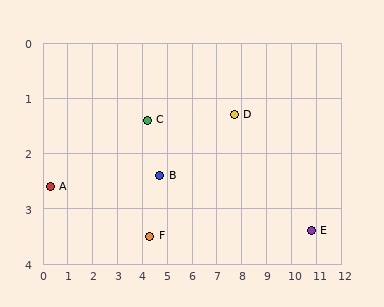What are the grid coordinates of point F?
Point F is at approximately (4.3, 3.5).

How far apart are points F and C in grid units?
Points F and C are about 2.1 grid units apart.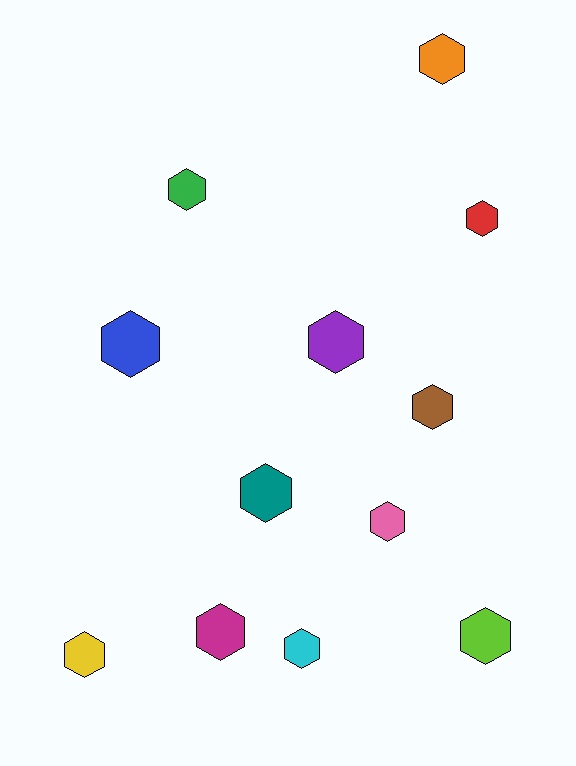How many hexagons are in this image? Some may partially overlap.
There are 12 hexagons.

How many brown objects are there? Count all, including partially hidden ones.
There is 1 brown object.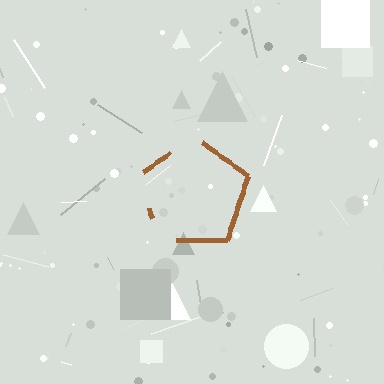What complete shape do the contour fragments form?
The contour fragments form a pentagon.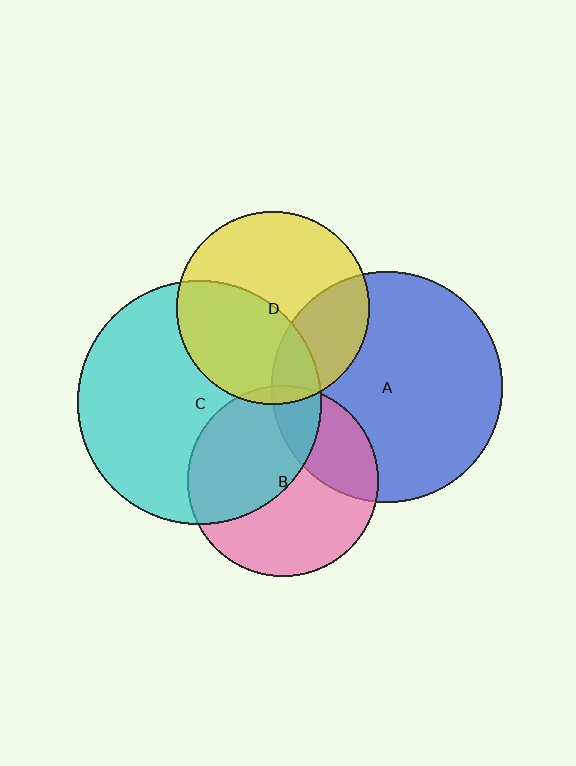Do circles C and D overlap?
Yes.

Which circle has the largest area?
Circle C (cyan).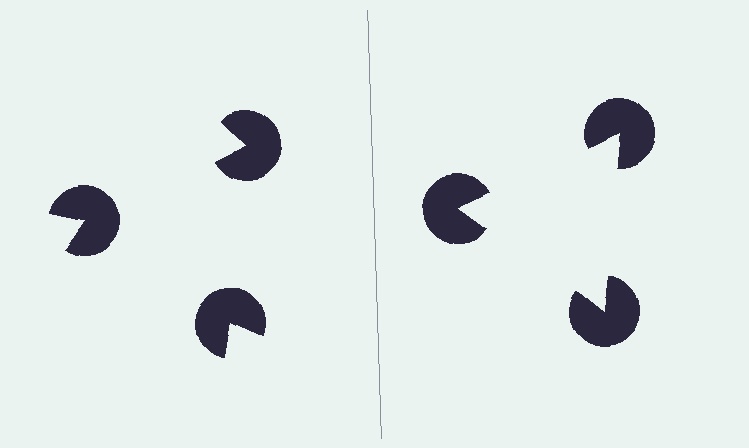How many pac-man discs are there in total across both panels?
6 — 3 on each side.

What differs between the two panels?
The pac-man discs are positioned identically on both sides; only the wedge orientations differ. On the right they align to a triangle; on the left they are misaligned.